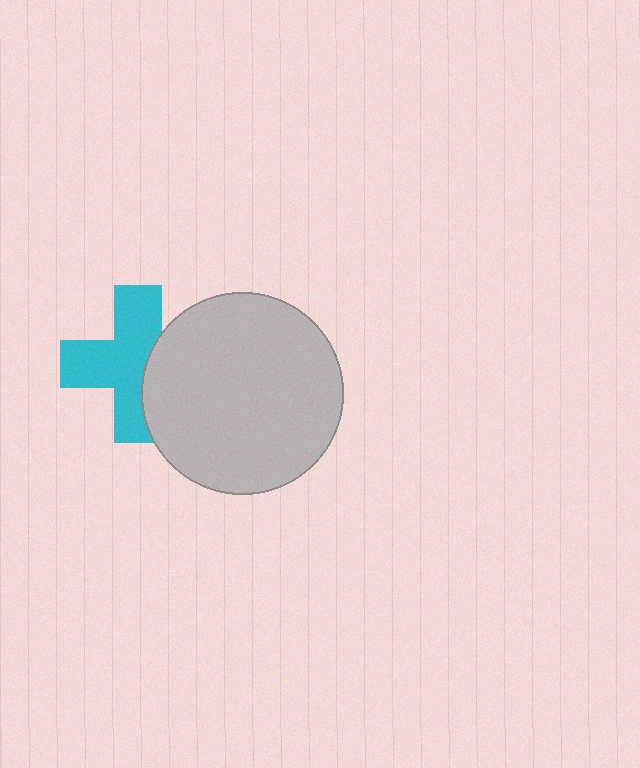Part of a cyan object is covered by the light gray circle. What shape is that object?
It is a cross.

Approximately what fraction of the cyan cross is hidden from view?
Roughly 34% of the cyan cross is hidden behind the light gray circle.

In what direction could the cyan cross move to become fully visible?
The cyan cross could move left. That would shift it out from behind the light gray circle entirely.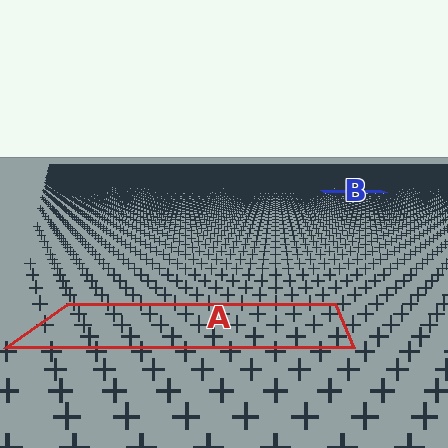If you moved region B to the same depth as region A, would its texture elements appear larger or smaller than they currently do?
They would appear larger. At a closer depth, the same texture elements are projected at a bigger on-screen size.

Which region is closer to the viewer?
Region A is closer. The texture elements there are larger and more spread out.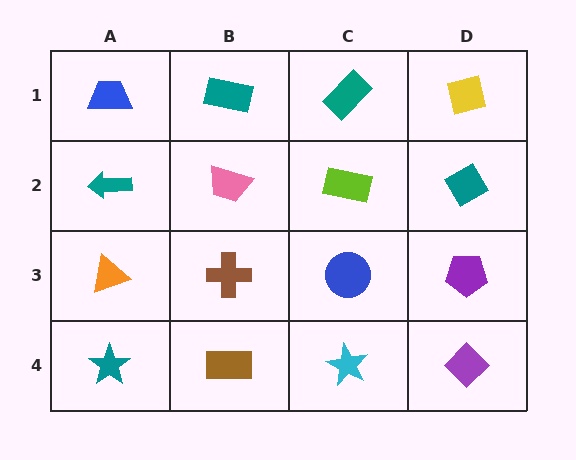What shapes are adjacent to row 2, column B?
A teal rectangle (row 1, column B), a brown cross (row 3, column B), a teal arrow (row 2, column A), a lime rectangle (row 2, column C).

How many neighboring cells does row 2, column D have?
3.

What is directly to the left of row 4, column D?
A cyan star.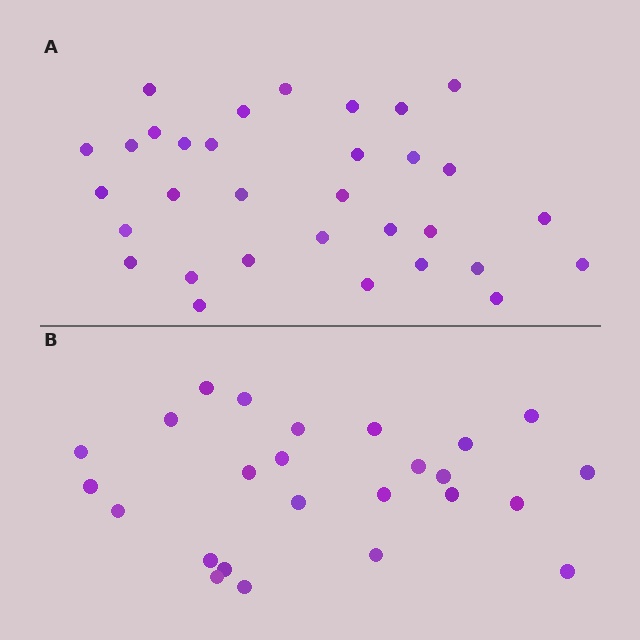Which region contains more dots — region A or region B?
Region A (the top region) has more dots.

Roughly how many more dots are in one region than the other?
Region A has roughly 8 or so more dots than region B.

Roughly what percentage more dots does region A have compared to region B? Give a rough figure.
About 30% more.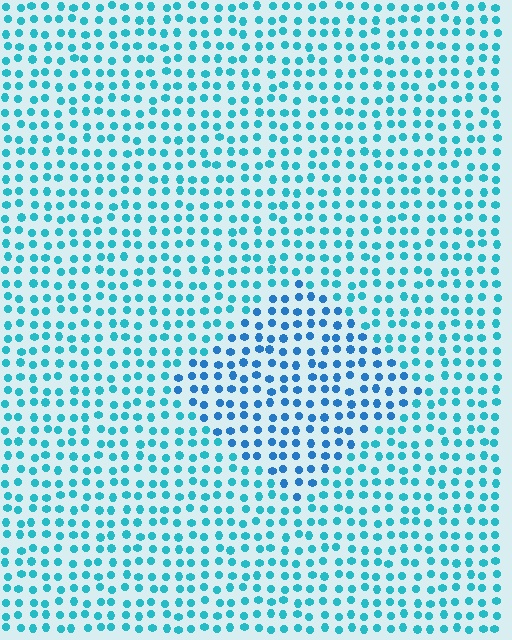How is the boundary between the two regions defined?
The boundary is defined purely by a slight shift in hue (about 25 degrees). Spacing, size, and orientation are identical on both sides.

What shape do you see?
I see a diamond.